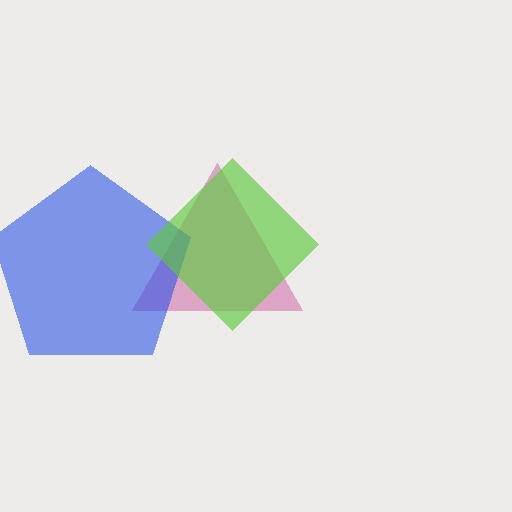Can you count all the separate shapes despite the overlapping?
Yes, there are 3 separate shapes.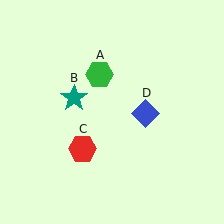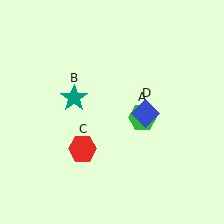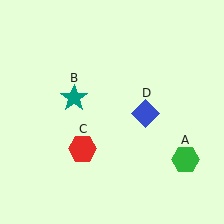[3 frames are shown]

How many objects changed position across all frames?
1 object changed position: green hexagon (object A).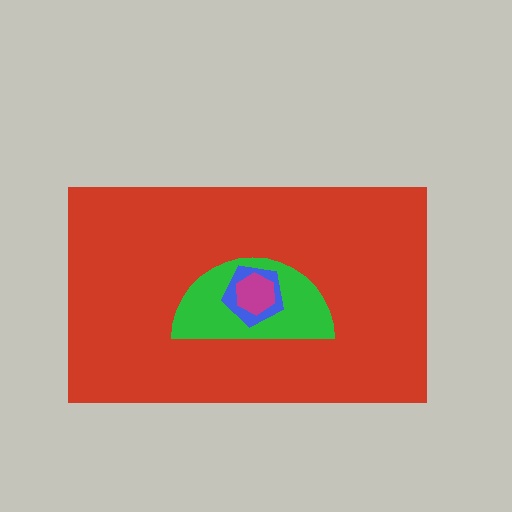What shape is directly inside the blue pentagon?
The magenta hexagon.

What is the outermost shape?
The red rectangle.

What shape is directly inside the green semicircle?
The blue pentagon.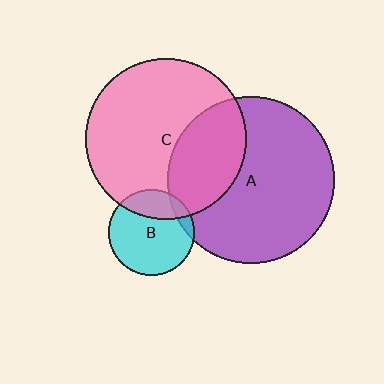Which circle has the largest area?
Circle A (purple).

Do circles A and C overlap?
Yes.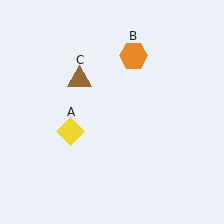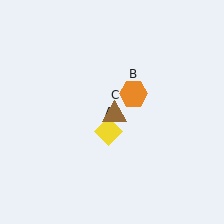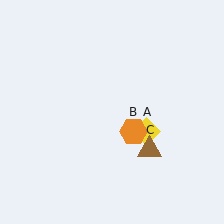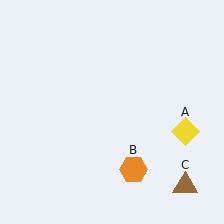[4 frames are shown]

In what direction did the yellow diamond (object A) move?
The yellow diamond (object A) moved right.